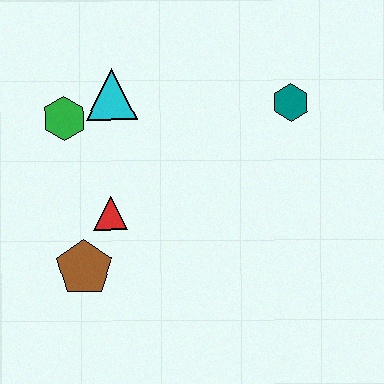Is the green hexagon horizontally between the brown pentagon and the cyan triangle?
No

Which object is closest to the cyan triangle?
The green hexagon is closest to the cyan triangle.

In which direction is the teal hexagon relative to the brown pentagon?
The teal hexagon is to the right of the brown pentagon.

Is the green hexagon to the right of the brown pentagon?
No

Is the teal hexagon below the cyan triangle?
Yes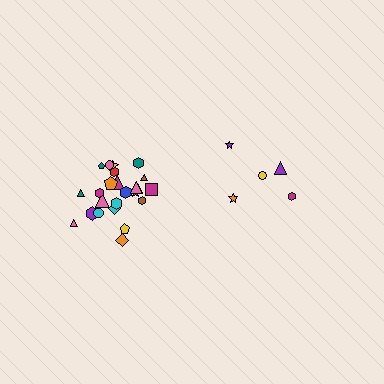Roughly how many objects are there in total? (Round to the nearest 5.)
Roughly 30 objects in total.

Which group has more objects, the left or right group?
The left group.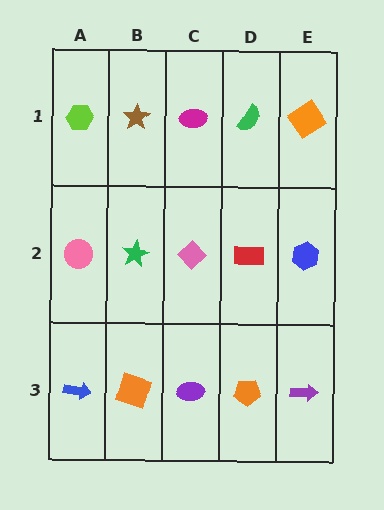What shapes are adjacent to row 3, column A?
A pink circle (row 2, column A), an orange square (row 3, column B).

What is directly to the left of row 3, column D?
A purple ellipse.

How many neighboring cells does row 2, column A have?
3.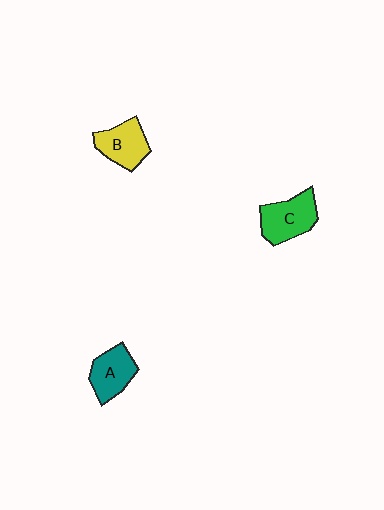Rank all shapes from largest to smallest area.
From largest to smallest: C (green), B (yellow), A (teal).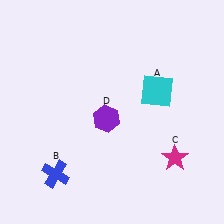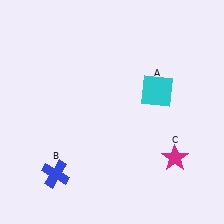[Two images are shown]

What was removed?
The purple hexagon (D) was removed in Image 2.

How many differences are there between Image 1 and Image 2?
There is 1 difference between the two images.